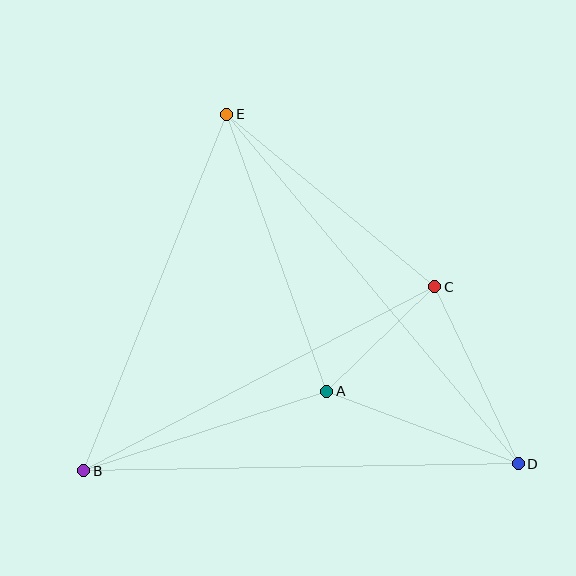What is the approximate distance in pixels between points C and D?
The distance between C and D is approximately 196 pixels.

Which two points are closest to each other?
Points A and C are closest to each other.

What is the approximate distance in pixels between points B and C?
The distance between B and C is approximately 396 pixels.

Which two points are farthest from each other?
Points D and E are farthest from each other.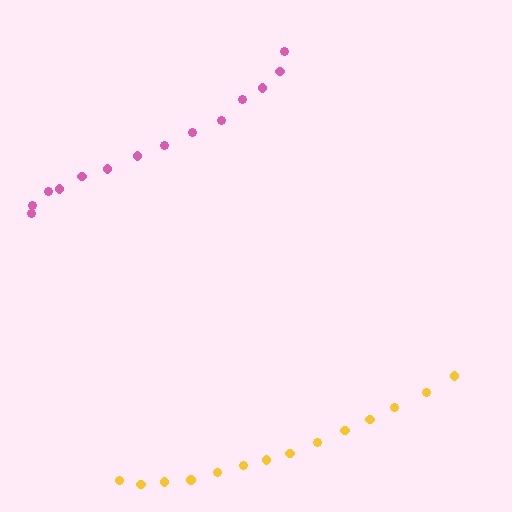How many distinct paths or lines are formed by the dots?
There are 2 distinct paths.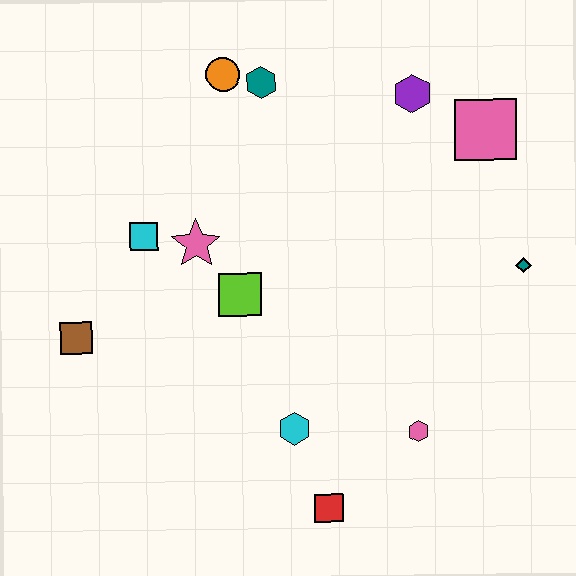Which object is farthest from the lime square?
The pink square is farthest from the lime square.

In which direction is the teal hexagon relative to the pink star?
The teal hexagon is above the pink star.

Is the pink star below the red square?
No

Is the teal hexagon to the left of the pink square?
Yes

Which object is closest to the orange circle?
The teal hexagon is closest to the orange circle.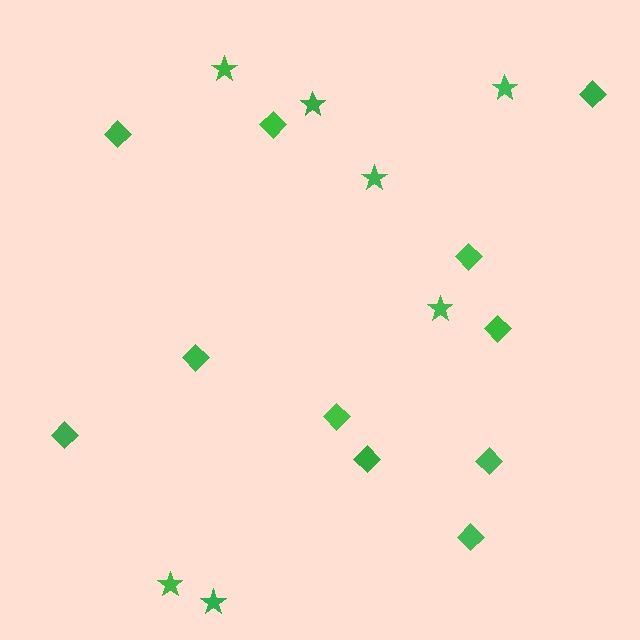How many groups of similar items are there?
There are 2 groups: one group of stars (7) and one group of diamonds (11).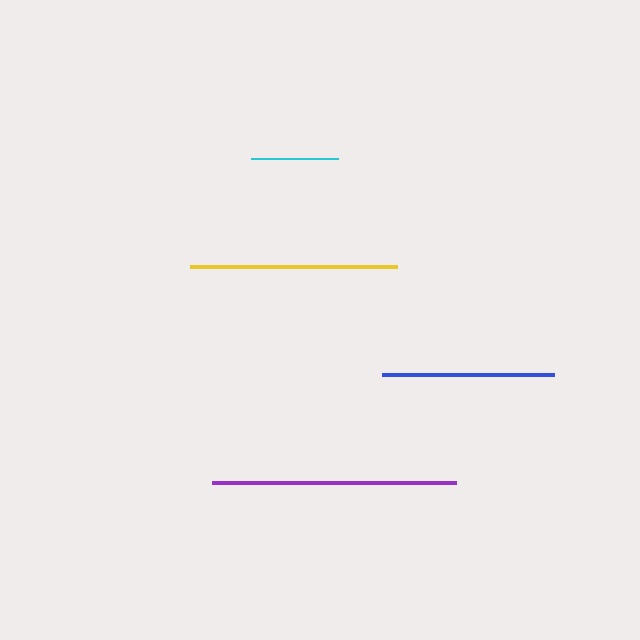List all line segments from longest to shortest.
From longest to shortest: purple, yellow, blue, cyan.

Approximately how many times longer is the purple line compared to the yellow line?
The purple line is approximately 1.2 times the length of the yellow line.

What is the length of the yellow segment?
The yellow segment is approximately 207 pixels long.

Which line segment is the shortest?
The cyan line is the shortest at approximately 87 pixels.